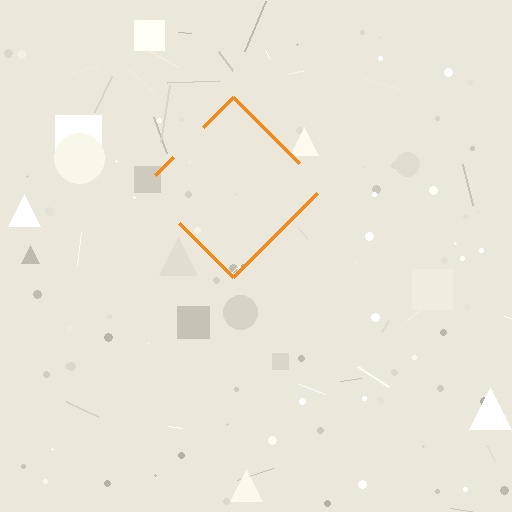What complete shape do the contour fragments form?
The contour fragments form a diamond.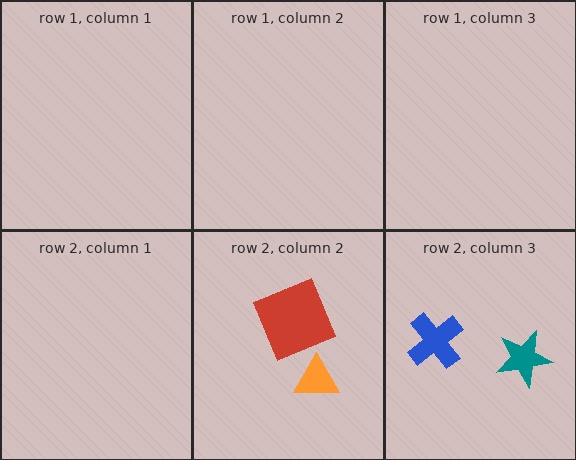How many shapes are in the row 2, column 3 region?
2.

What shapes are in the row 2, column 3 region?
The teal star, the blue cross.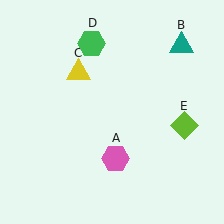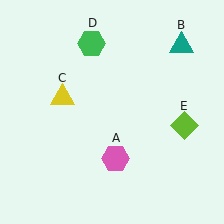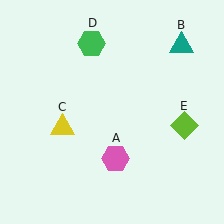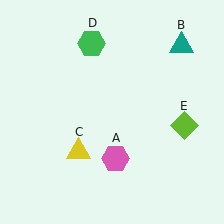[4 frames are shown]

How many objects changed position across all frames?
1 object changed position: yellow triangle (object C).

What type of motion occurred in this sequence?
The yellow triangle (object C) rotated counterclockwise around the center of the scene.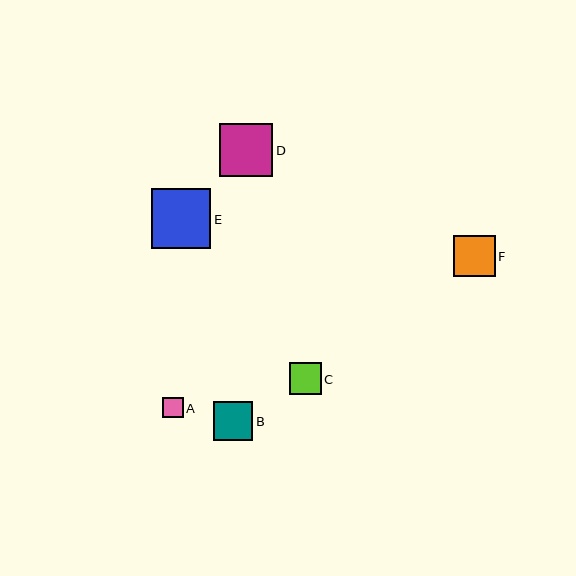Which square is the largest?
Square E is the largest with a size of approximately 60 pixels.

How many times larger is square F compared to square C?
Square F is approximately 1.3 times the size of square C.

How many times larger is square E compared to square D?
Square E is approximately 1.1 times the size of square D.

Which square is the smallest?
Square A is the smallest with a size of approximately 20 pixels.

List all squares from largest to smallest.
From largest to smallest: E, D, F, B, C, A.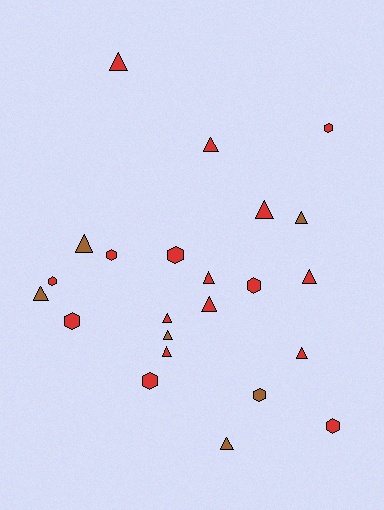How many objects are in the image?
There are 23 objects.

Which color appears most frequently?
Red, with 17 objects.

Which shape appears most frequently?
Triangle, with 14 objects.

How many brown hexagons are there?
There is 1 brown hexagon.